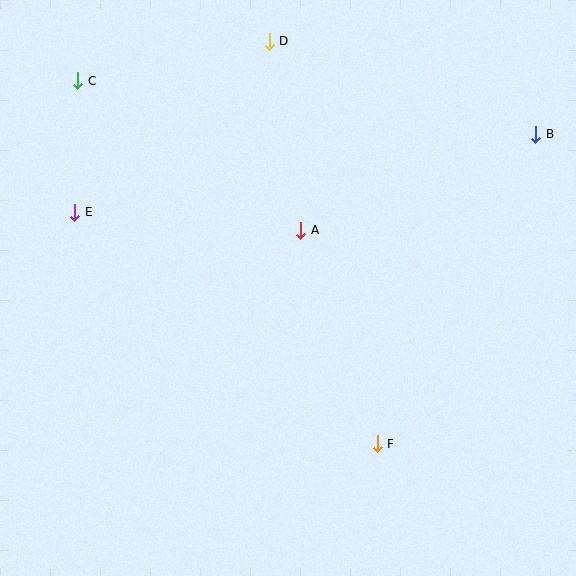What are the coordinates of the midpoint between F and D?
The midpoint between F and D is at (323, 243).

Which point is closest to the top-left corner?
Point C is closest to the top-left corner.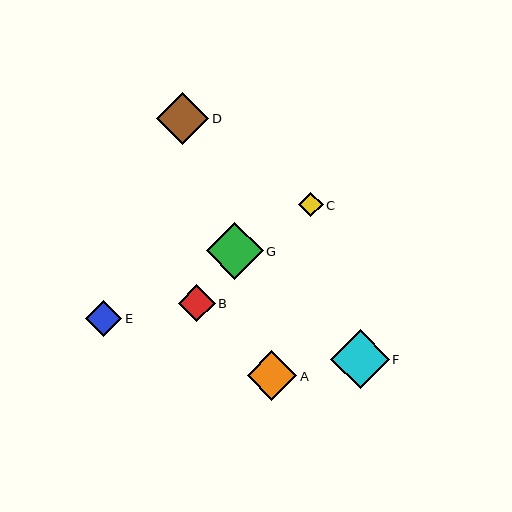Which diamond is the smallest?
Diamond C is the smallest with a size of approximately 25 pixels.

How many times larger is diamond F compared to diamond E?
Diamond F is approximately 1.6 times the size of diamond E.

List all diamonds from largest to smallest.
From largest to smallest: F, G, D, A, B, E, C.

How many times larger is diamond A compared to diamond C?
Diamond A is approximately 2.0 times the size of diamond C.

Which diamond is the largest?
Diamond F is the largest with a size of approximately 59 pixels.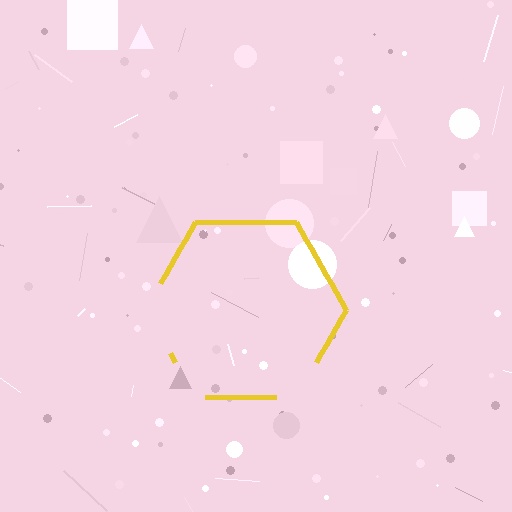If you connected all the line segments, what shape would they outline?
They would outline a hexagon.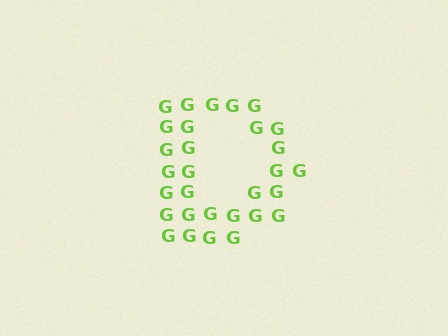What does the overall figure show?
The overall figure shows the letter D.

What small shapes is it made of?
It is made of small letter G's.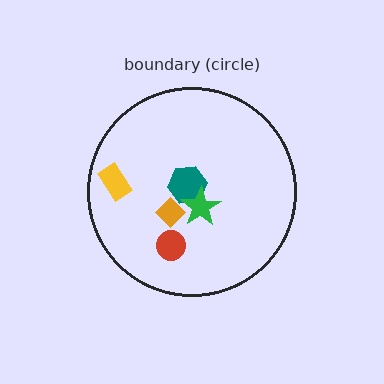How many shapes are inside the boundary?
5 inside, 0 outside.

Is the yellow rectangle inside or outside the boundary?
Inside.